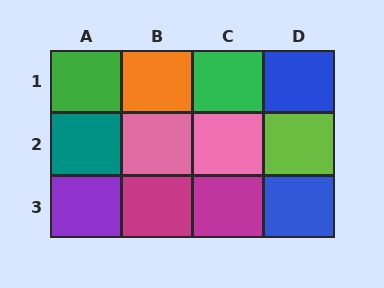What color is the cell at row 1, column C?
Green.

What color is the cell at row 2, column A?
Teal.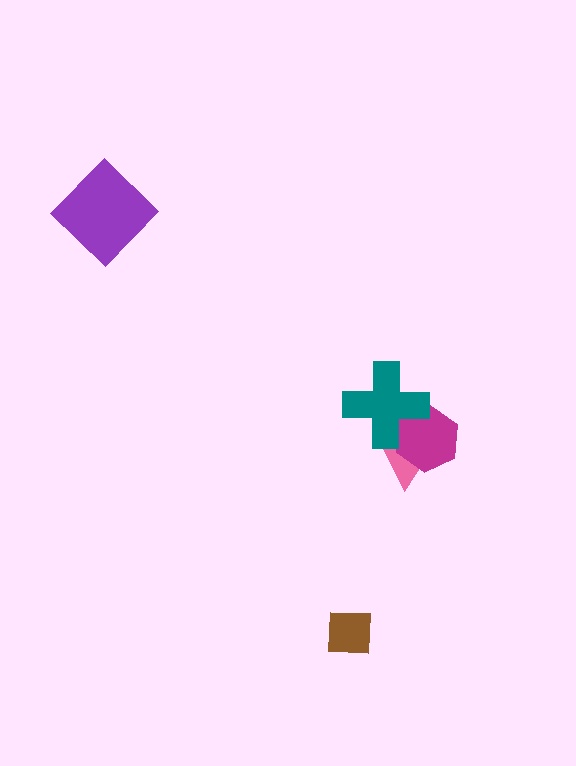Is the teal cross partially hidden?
No, no other shape covers it.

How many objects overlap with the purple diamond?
0 objects overlap with the purple diamond.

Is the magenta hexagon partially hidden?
Yes, it is partially covered by another shape.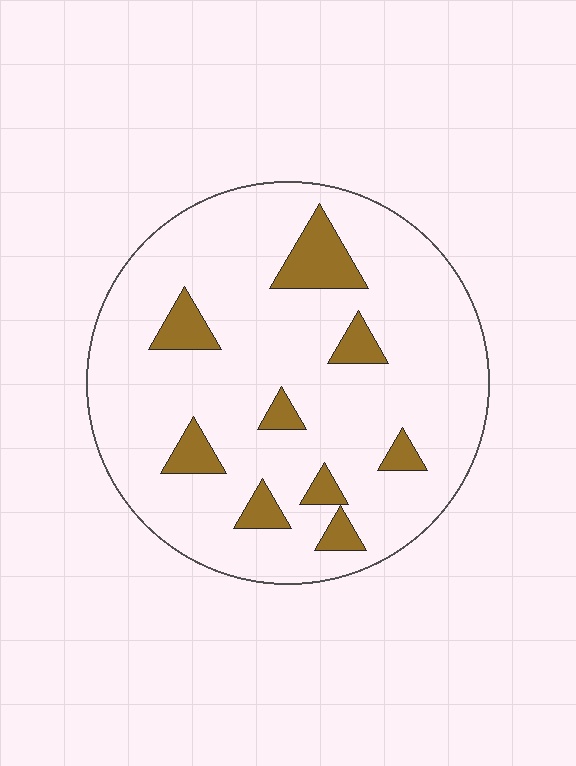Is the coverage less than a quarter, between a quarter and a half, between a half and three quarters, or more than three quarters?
Less than a quarter.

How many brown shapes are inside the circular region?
9.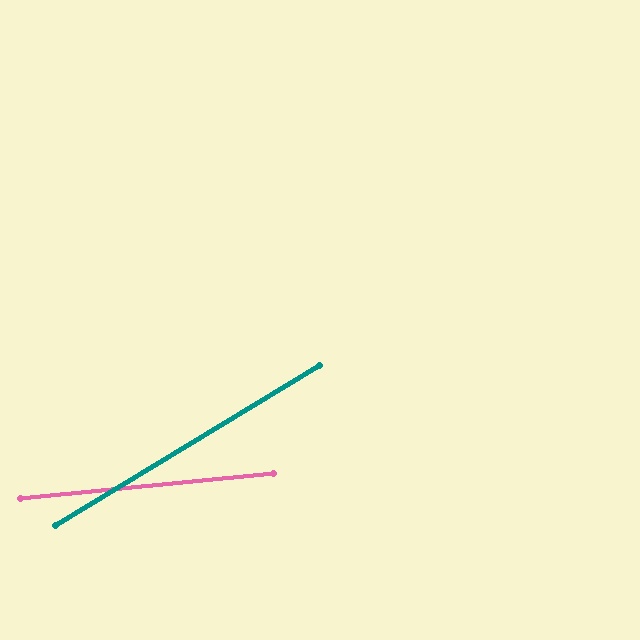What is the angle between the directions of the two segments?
Approximately 26 degrees.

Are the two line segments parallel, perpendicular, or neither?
Neither parallel nor perpendicular — they differ by about 26°.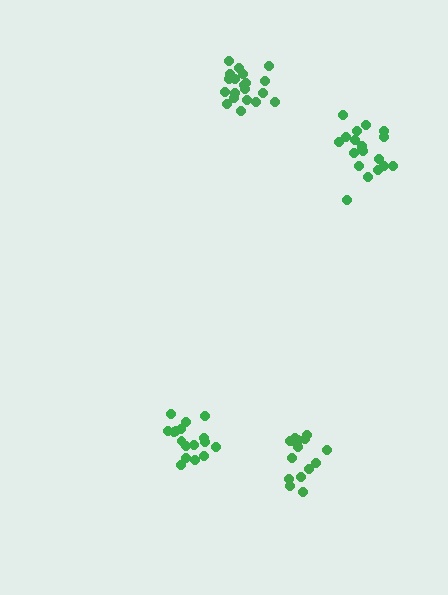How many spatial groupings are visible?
There are 4 spatial groupings.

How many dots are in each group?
Group 1: 15 dots, Group 2: 19 dots, Group 3: 17 dots, Group 4: 20 dots (71 total).